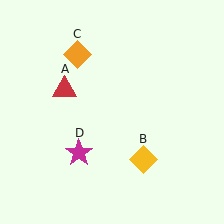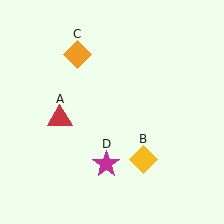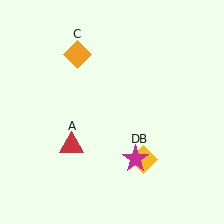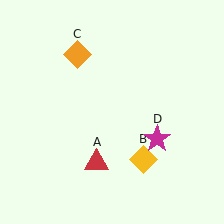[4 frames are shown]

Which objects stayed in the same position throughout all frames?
Yellow diamond (object B) and orange diamond (object C) remained stationary.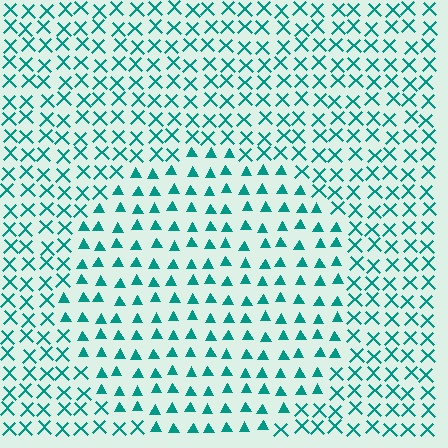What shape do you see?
I see a circle.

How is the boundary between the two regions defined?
The boundary is defined by a change in element shape: triangles inside vs. X marks outside. All elements share the same color and spacing.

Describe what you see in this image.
The image is filled with small teal elements arranged in a uniform grid. A circle-shaped region contains triangles, while the surrounding area contains X marks. The boundary is defined purely by the change in element shape.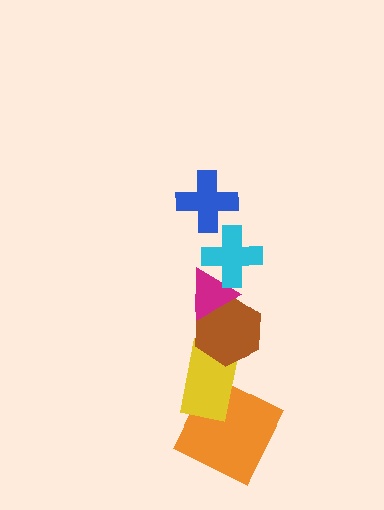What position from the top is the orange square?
The orange square is 6th from the top.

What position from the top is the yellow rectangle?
The yellow rectangle is 5th from the top.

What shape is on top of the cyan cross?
The blue cross is on top of the cyan cross.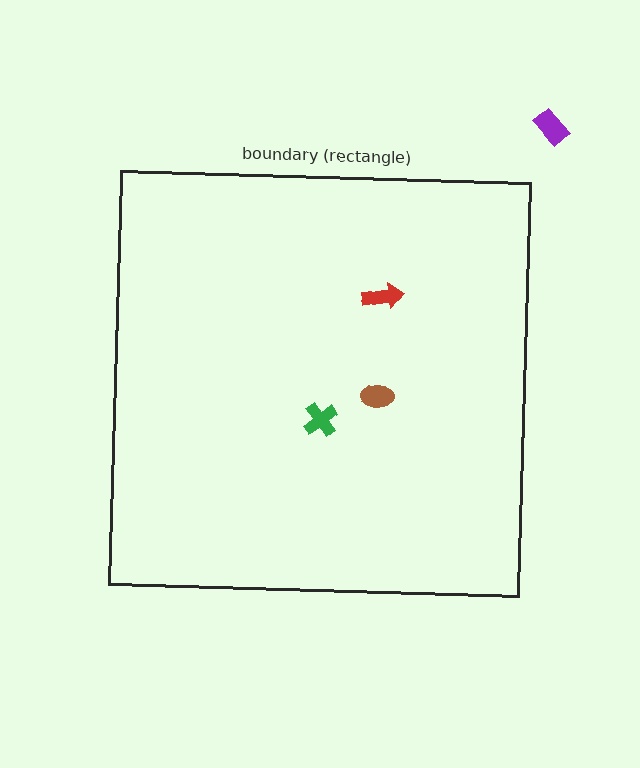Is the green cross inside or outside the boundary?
Inside.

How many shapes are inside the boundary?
3 inside, 1 outside.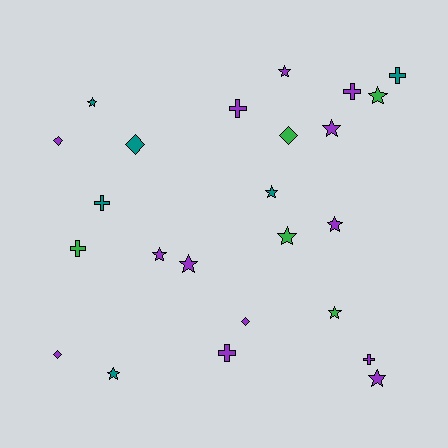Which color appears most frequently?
Purple, with 13 objects.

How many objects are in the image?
There are 24 objects.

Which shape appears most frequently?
Star, with 12 objects.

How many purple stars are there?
There are 6 purple stars.